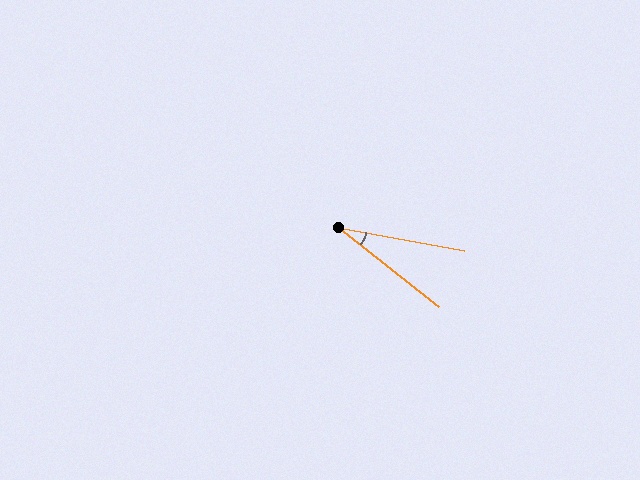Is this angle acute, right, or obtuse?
It is acute.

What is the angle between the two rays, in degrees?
Approximately 28 degrees.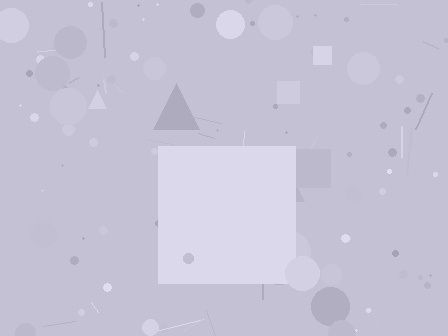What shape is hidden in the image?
A square is hidden in the image.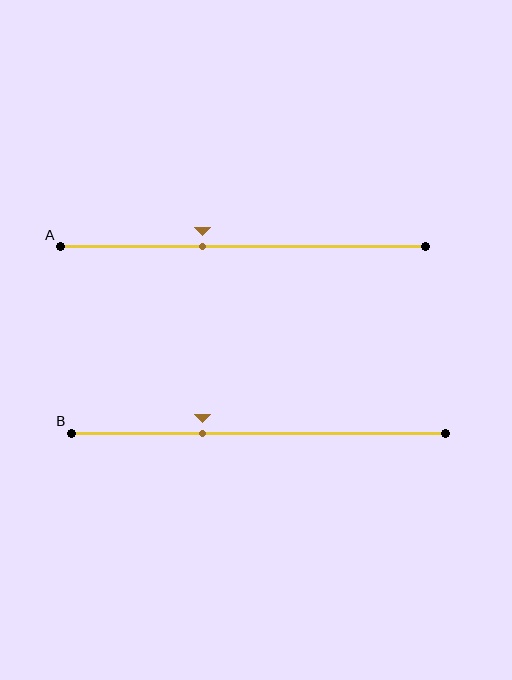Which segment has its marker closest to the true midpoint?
Segment A has its marker closest to the true midpoint.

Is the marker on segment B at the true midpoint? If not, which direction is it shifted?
No, the marker on segment B is shifted to the left by about 15% of the segment length.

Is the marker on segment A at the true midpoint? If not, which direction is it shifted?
No, the marker on segment A is shifted to the left by about 11% of the segment length.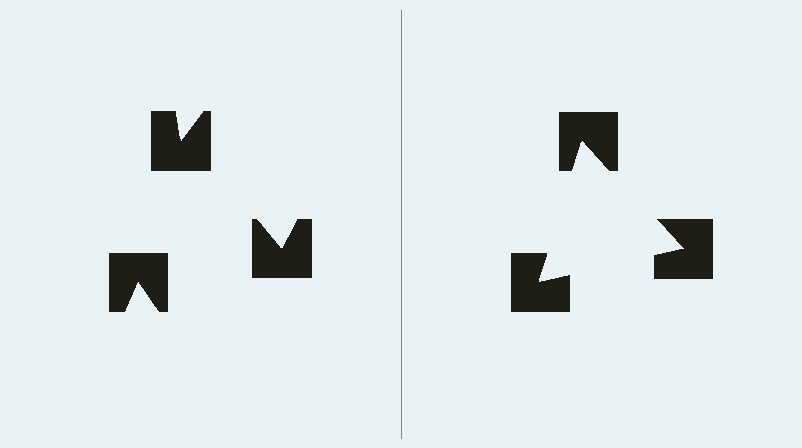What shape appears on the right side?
An illusory triangle.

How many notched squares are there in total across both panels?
6 — 3 on each side.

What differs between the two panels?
The notched squares are positioned identically on both sides; only the wedge orientations differ. On the right they align to a triangle; on the left they are misaligned.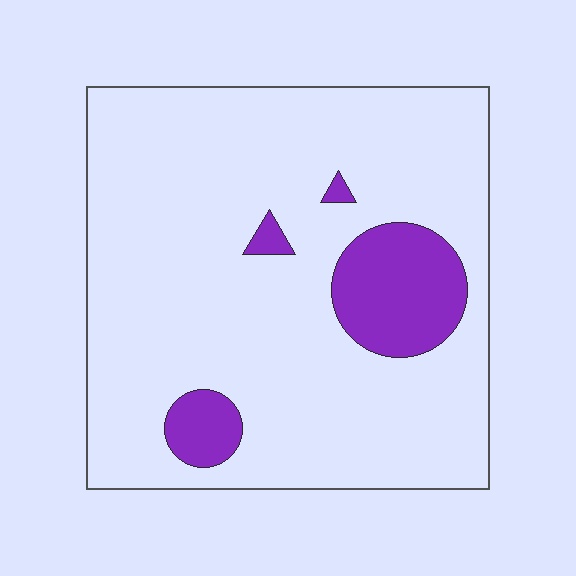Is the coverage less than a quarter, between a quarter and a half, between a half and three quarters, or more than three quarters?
Less than a quarter.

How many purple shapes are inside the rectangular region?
4.